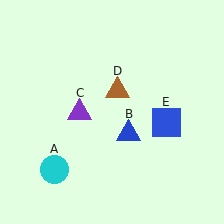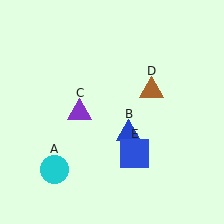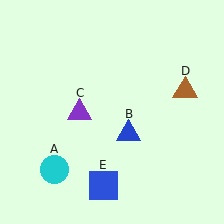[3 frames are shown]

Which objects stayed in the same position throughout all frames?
Cyan circle (object A) and blue triangle (object B) and purple triangle (object C) remained stationary.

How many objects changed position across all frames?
2 objects changed position: brown triangle (object D), blue square (object E).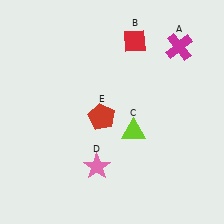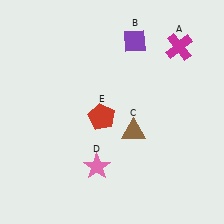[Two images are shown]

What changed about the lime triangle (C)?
In Image 1, C is lime. In Image 2, it changed to brown.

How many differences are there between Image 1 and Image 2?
There are 2 differences between the two images.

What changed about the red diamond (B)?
In Image 1, B is red. In Image 2, it changed to purple.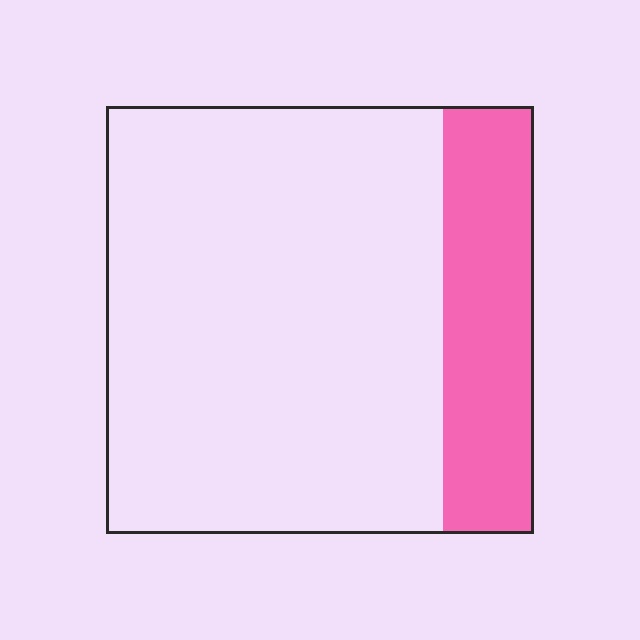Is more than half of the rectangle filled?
No.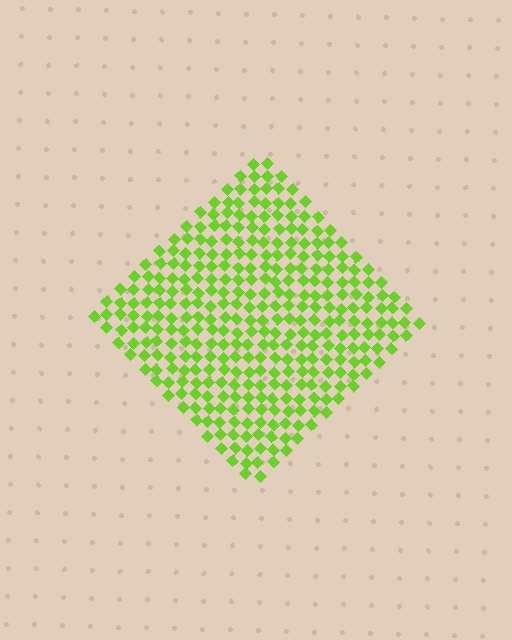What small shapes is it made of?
It is made of small diamonds.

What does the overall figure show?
The overall figure shows a diamond.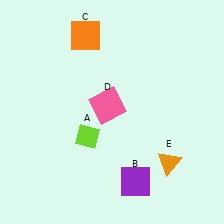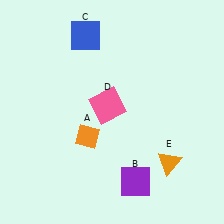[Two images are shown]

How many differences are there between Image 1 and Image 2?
There are 2 differences between the two images.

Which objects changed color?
A changed from lime to orange. C changed from orange to blue.